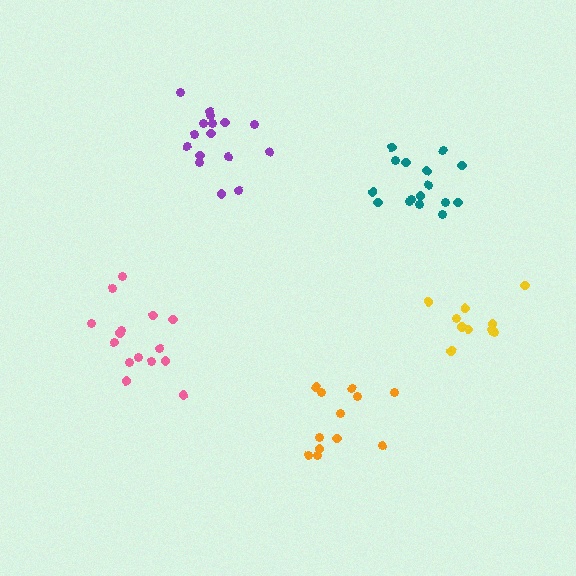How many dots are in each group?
Group 1: 16 dots, Group 2: 12 dots, Group 3: 15 dots, Group 4: 16 dots, Group 5: 11 dots (70 total).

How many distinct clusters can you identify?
There are 5 distinct clusters.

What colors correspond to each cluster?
The clusters are colored: teal, orange, pink, purple, yellow.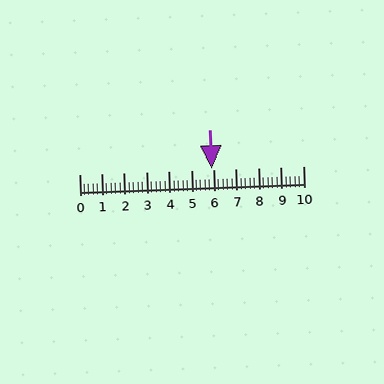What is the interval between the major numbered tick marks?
The major tick marks are spaced 1 units apart.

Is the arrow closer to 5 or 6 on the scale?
The arrow is closer to 6.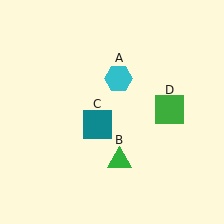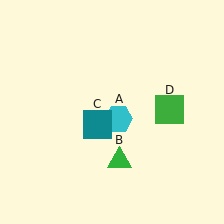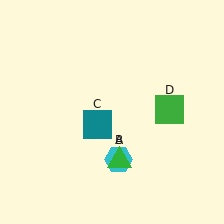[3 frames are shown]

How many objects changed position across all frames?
1 object changed position: cyan hexagon (object A).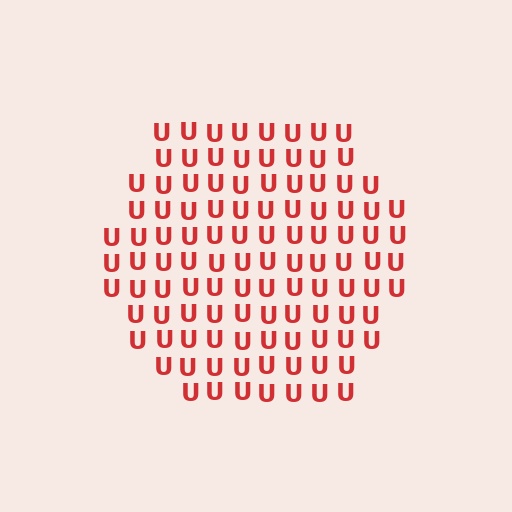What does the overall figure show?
The overall figure shows a hexagon.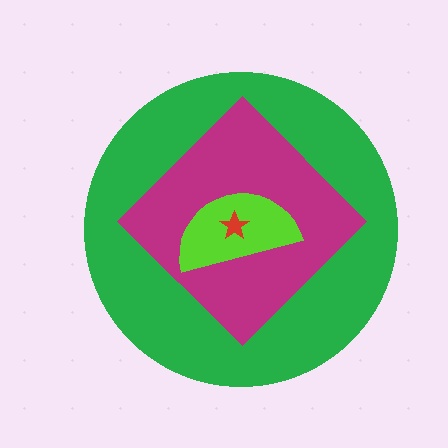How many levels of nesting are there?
4.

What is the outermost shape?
The green circle.